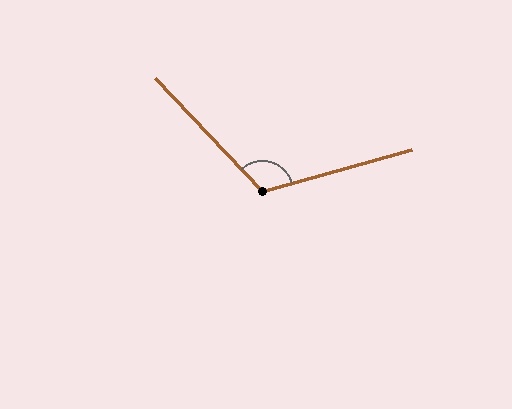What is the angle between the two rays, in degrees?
Approximately 118 degrees.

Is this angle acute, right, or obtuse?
It is obtuse.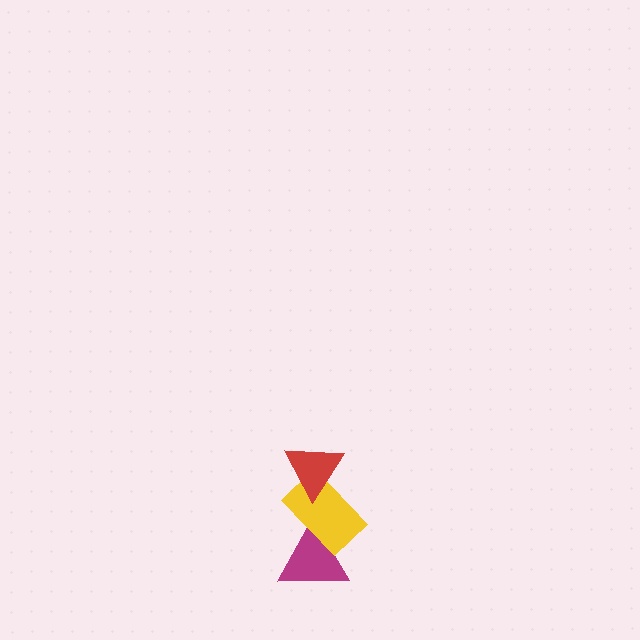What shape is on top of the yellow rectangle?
The red triangle is on top of the yellow rectangle.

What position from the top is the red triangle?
The red triangle is 1st from the top.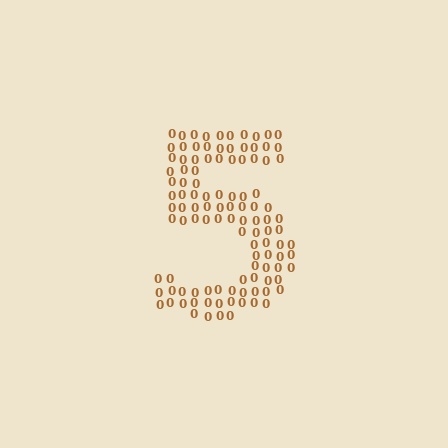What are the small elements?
The small elements are digit 0's.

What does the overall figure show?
The overall figure shows the digit 5.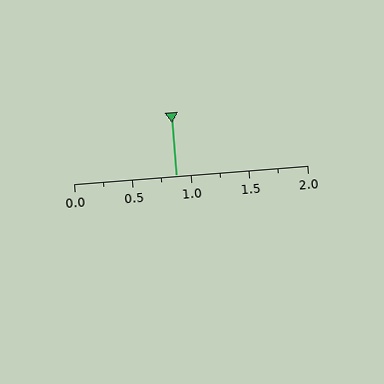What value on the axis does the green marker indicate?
The marker indicates approximately 0.88.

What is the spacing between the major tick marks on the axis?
The major ticks are spaced 0.5 apart.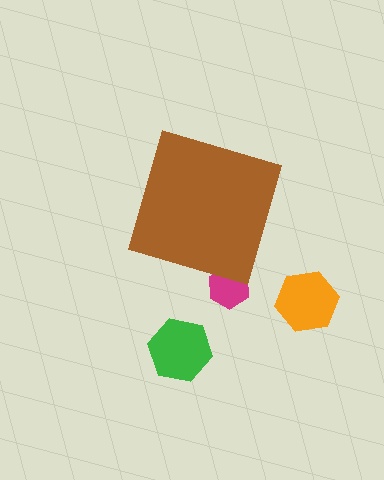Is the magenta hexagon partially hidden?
Yes, the magenta hexagon is partially hidden behind the brown diamond.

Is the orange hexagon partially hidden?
No, the orange hexagon is fully visible.